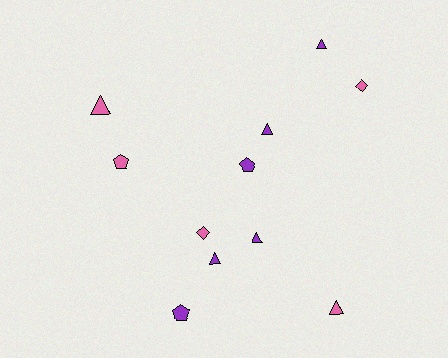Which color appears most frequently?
Purple, with 6 objects.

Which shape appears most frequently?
Triangle, with 6 objects.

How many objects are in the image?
There are 11 objects.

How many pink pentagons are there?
There is 1 pink pentagon.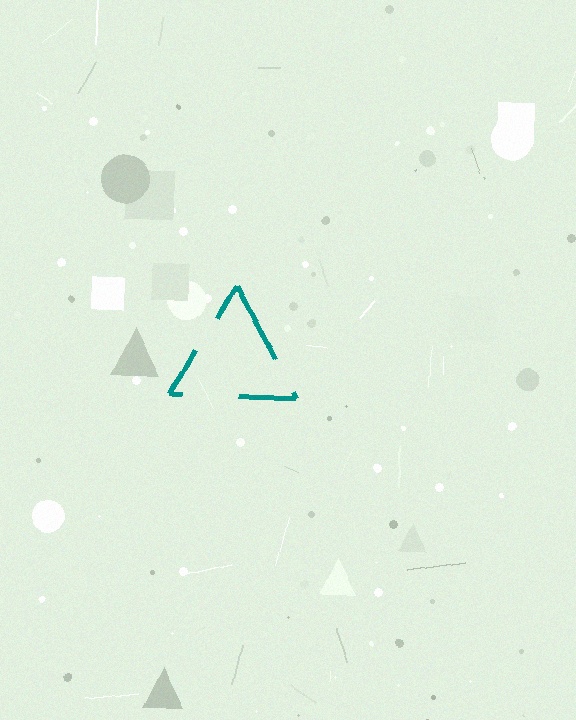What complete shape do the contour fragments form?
The contour fragments form a triangle.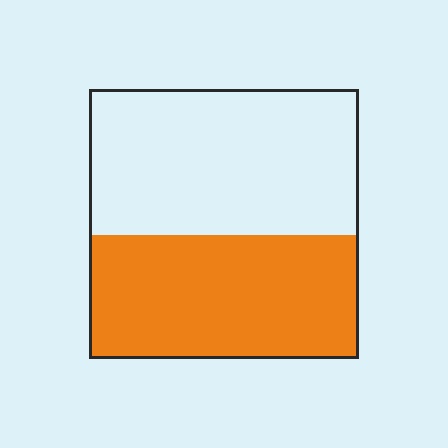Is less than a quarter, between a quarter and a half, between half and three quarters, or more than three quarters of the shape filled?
Between a quarter and a half.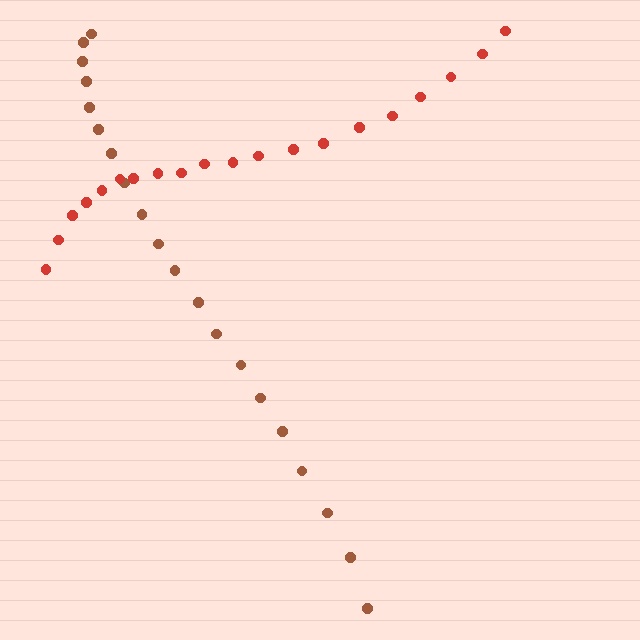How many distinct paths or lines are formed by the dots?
There are 2 distinct paths.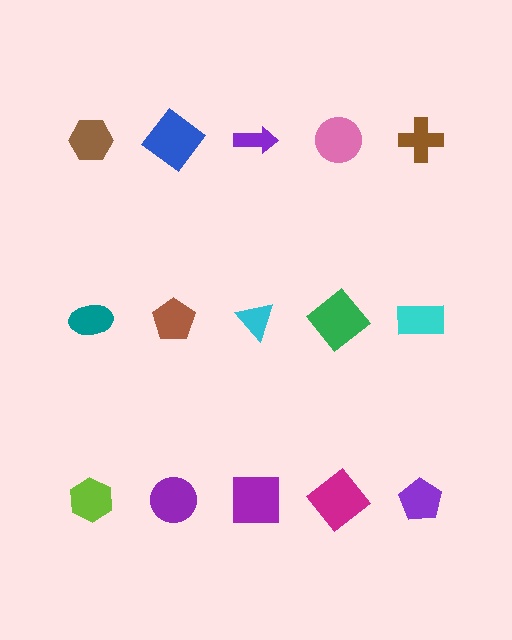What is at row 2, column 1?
A teal ellipse.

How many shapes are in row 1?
5 shapes.